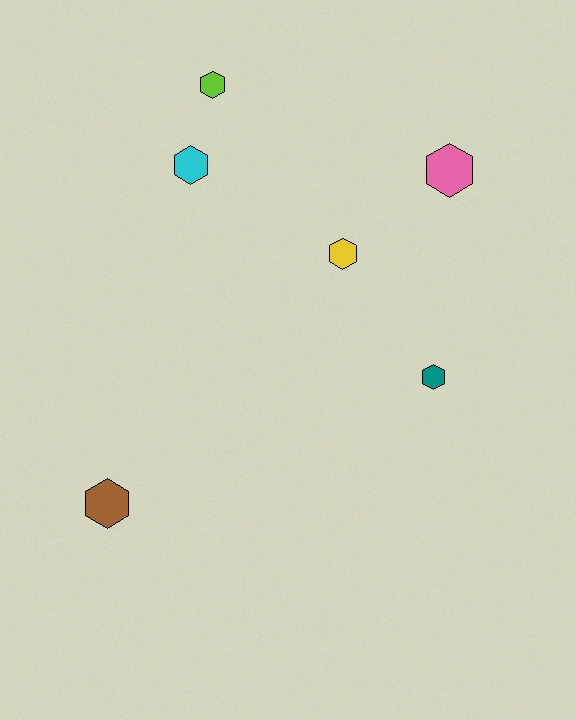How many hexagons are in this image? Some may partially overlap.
There are 6 hexagons.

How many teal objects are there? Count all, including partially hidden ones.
There is 1 teal object.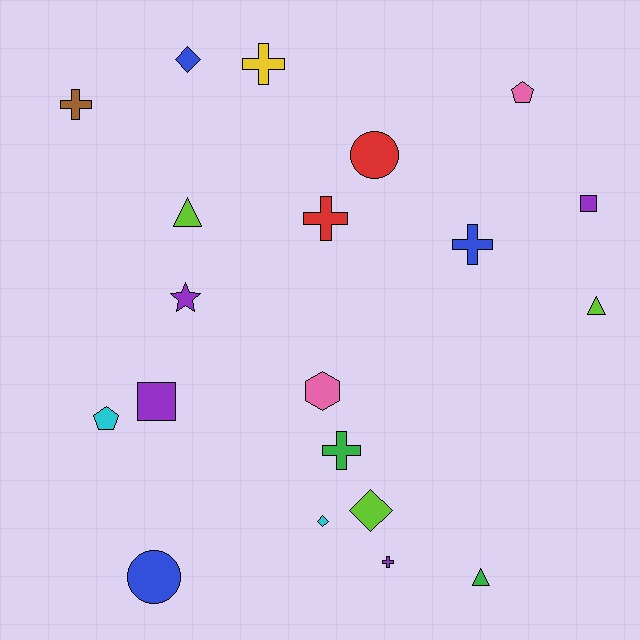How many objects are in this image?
There are 20 objects.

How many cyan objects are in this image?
There are 2 cyan objects.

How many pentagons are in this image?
There are 2 pentagons.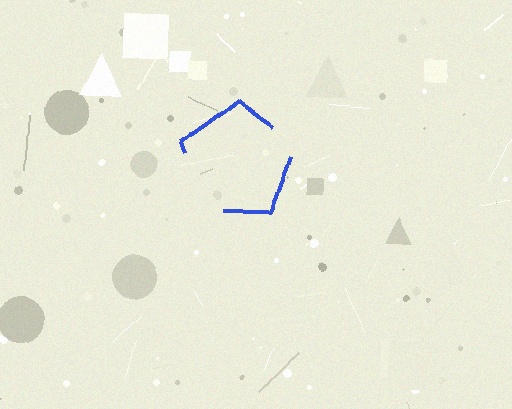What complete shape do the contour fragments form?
The contour fragments form a pentagon.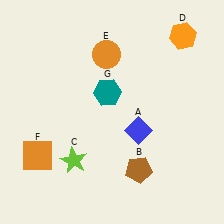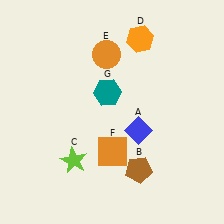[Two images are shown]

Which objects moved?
The objects that moved are: the orange hexagon (D), the orange square (F).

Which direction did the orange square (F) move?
The orange square (F) moved right.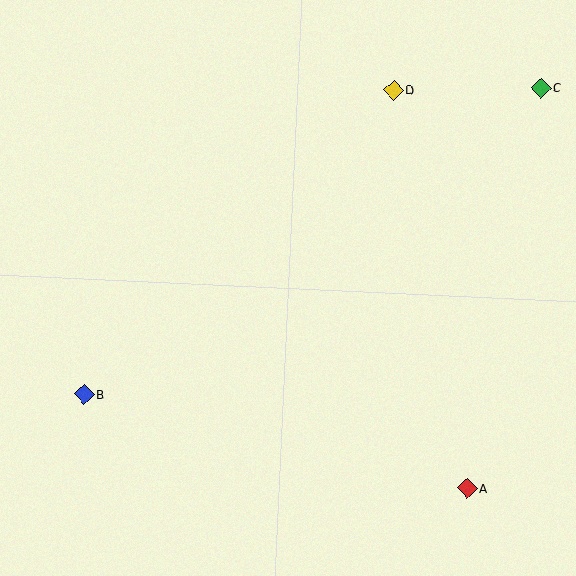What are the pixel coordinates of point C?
Point C is at (541, 88).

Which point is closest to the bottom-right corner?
Point A is closest to the bottom-right corner.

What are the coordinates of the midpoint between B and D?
The midpoint between B and D is at (239, 242).